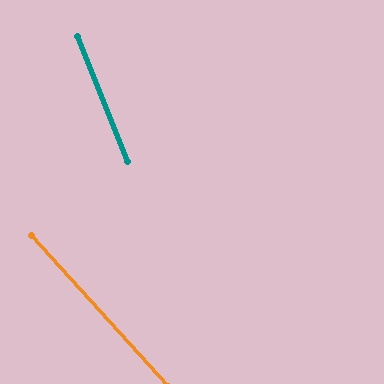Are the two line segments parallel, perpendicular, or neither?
Neither parallel nor perpendicular — they differ by about 21°.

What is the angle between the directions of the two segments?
Approximately 21 degrees.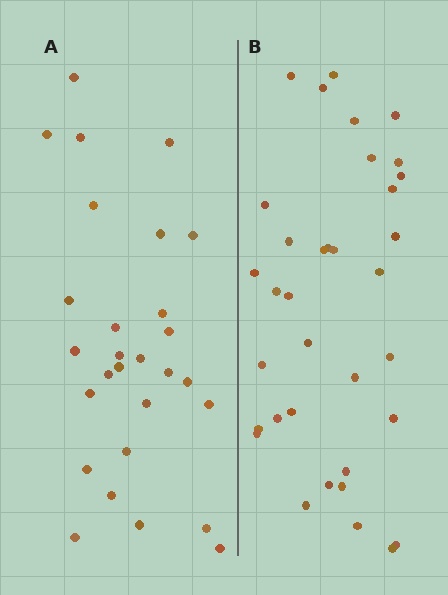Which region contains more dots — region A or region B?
Region B (the right region) has more dots.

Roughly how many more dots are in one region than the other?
Region B has roughly 8 or so more dots than region A.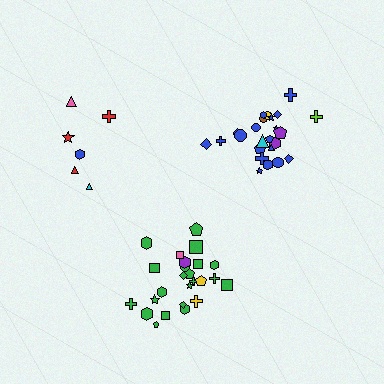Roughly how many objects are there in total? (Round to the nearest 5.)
Roughly 55 objects in total.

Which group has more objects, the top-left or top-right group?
The top-right group.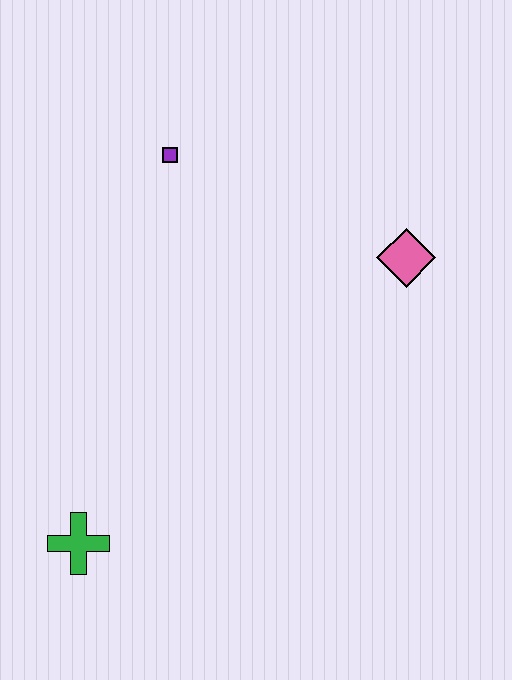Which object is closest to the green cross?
The purple square is closest to the green cross.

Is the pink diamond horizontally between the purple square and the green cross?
No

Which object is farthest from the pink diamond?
The green cross is farthest from the pink diamond.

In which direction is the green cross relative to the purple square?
The green cross is below the purple square.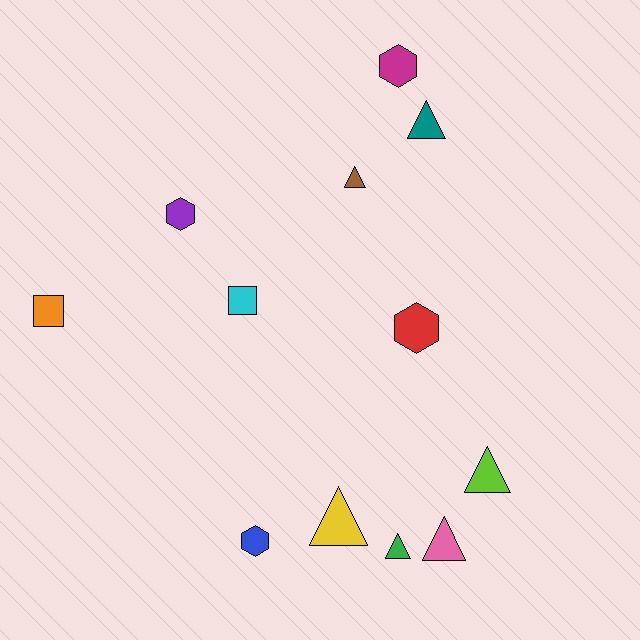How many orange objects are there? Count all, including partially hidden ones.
There is 1 orange object.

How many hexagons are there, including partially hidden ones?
There are 4 hexagons.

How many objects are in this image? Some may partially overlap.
There are 12 objects.